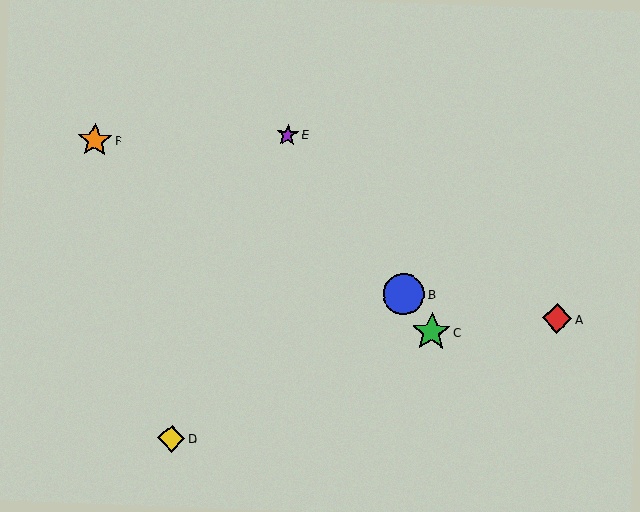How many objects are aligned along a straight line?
3 objects (B, C, E) are aligned along a straight line.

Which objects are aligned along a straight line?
Objects B, C, E are aligned along a straight line.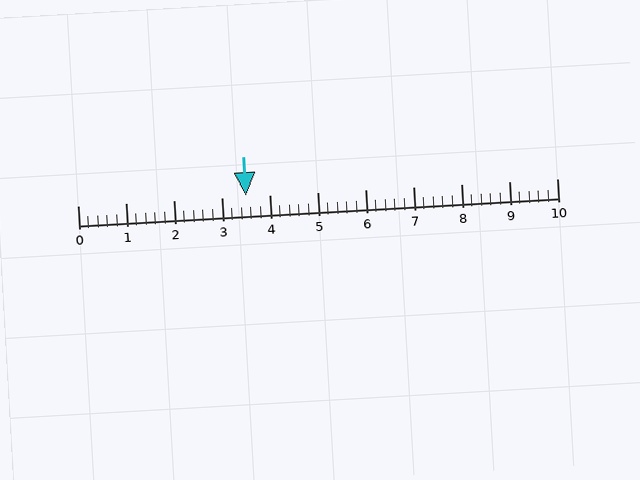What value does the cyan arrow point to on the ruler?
The cyan arrow points to approximately 3.5.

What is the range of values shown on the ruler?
The ruler shows values from 0 to 10.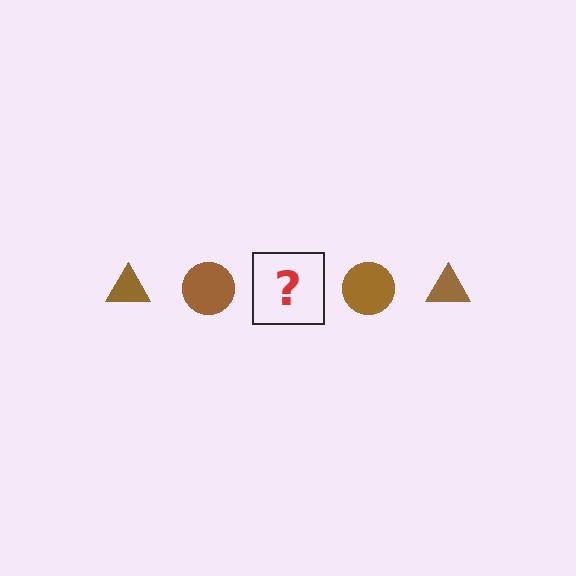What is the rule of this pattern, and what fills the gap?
The rule is that the pattern cycles through triangle, circle shapes in brown. The gap should be filled with a brown triangle.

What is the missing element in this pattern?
The missing element is a brown triangle.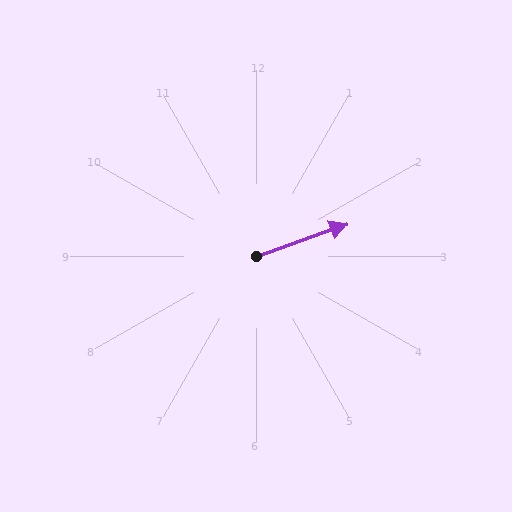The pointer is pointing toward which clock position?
Roughly 2 o'clock.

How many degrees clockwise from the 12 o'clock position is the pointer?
Approximately 70 degrees.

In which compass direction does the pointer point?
East.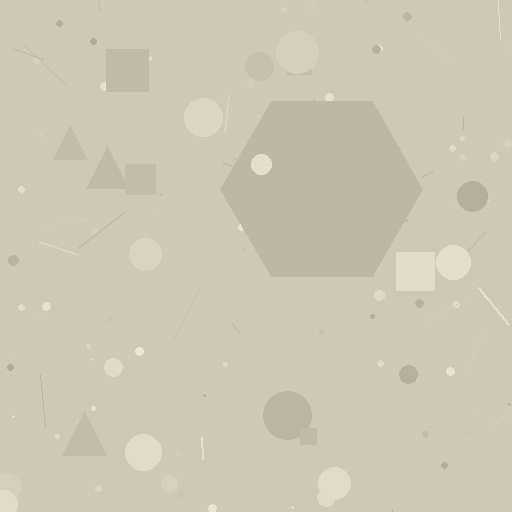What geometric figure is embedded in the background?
A hexagon is embedded in the background.